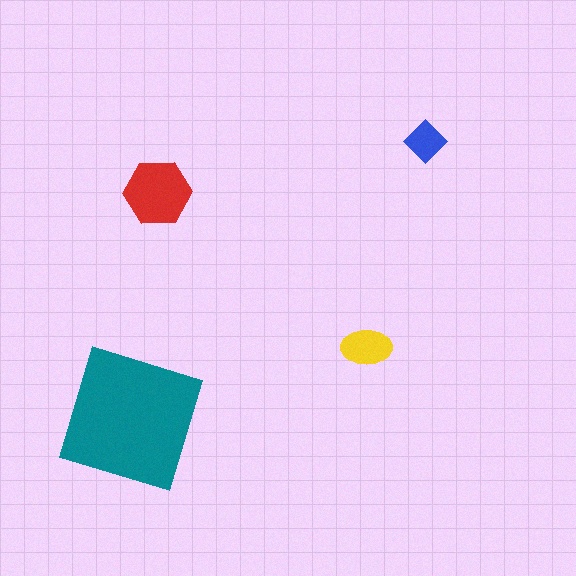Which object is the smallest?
The blue diamond.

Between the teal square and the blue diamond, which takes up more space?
The teal square.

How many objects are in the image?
There are 4 objects in the image.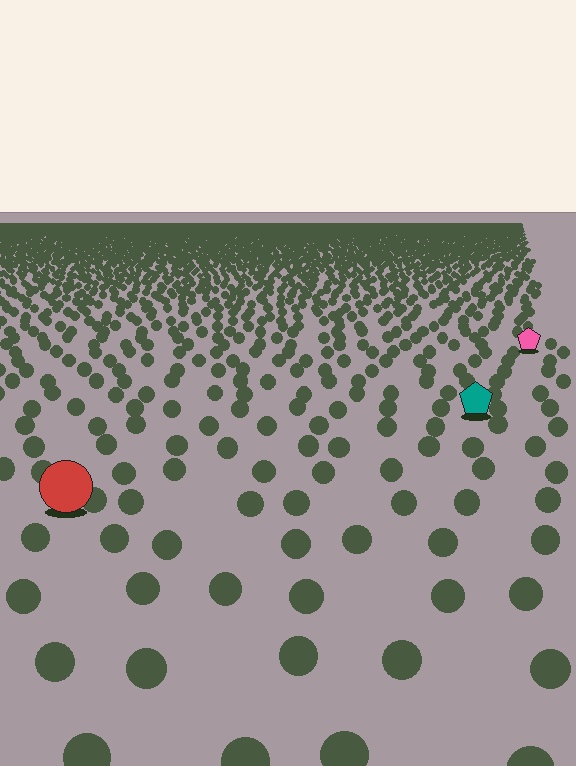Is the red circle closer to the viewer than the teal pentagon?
Yes. The red circle is closer — you can tell from the texture gradient: the ground texture is coarser near it.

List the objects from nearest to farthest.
From nearest to farthest: the red circle, the teal pentagon, the pink pentagon.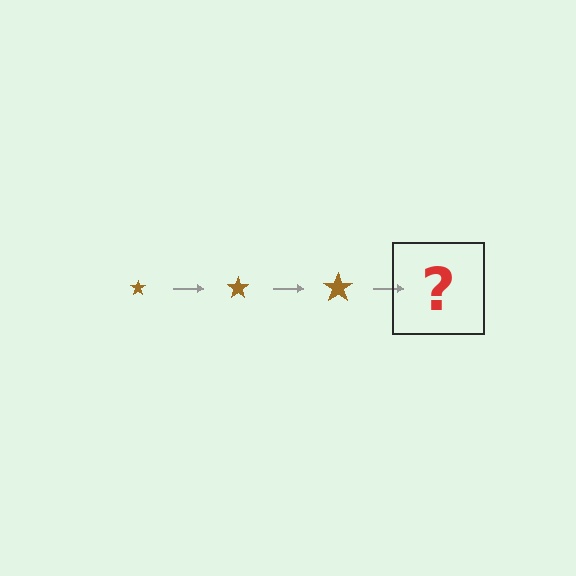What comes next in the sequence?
The next element should be a brown star, larger than the previous one.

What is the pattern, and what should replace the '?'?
The pattern is that the star gets progressively larger each step. The '?' should be a brown star, larger than the previous one.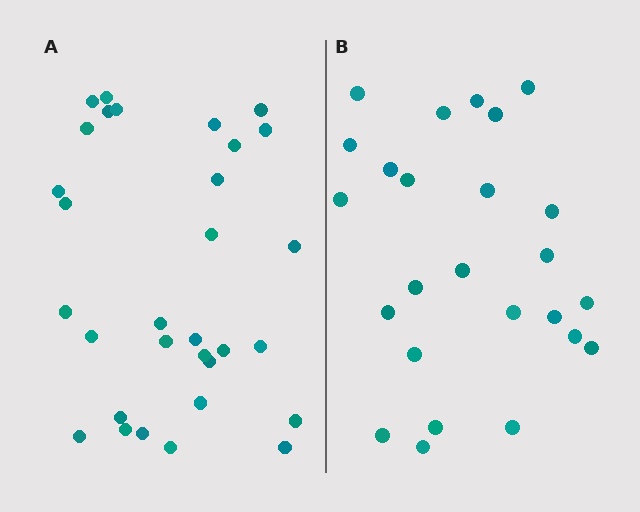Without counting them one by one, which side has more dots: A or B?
Region A (the left region) has more dots.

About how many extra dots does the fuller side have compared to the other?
Region A has about 6 more dots than region B.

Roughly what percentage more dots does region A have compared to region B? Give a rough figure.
About 25% more.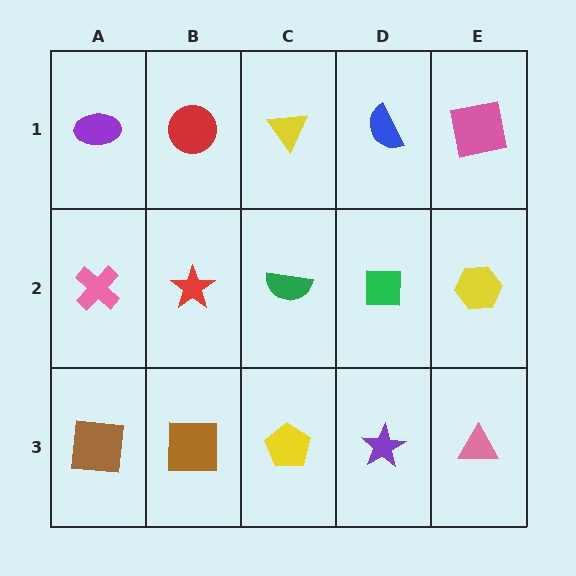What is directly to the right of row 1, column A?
A red circle.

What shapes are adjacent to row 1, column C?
A green semicircle (row 2, column C), a red circle (row 1, column B), a blue semicircle (row 1, column D).